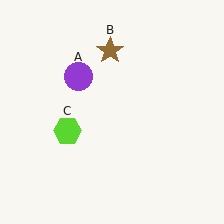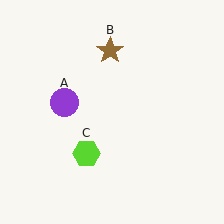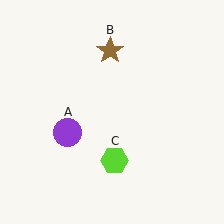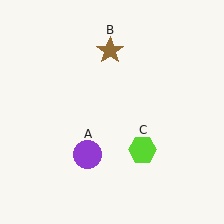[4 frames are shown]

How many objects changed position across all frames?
2 objects changed position: purple circle (object A), lime hexagon (object C).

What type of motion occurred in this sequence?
The purple circle (object A), lime hexagon (object C) rotated counterclockwise around the center of the scene.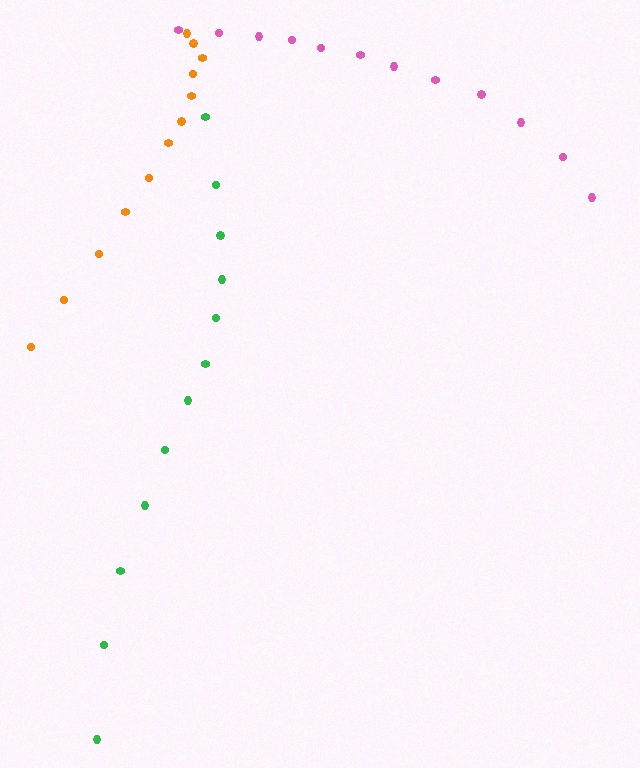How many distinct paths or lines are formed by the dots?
There are 3 distinct paths.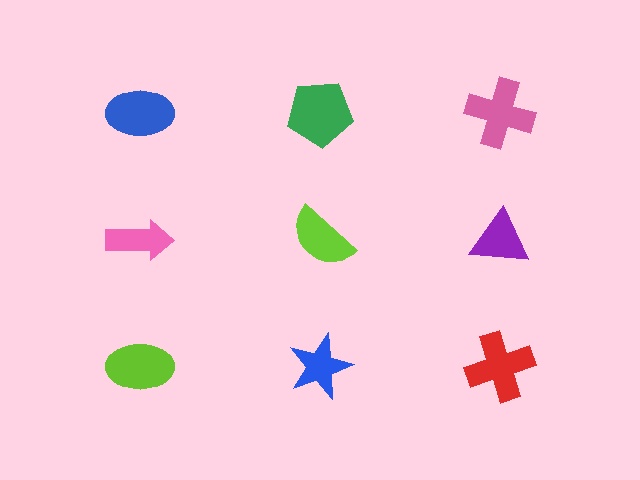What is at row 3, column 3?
A red cross.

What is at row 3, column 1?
A lime ellipse.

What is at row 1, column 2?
A green pentagon.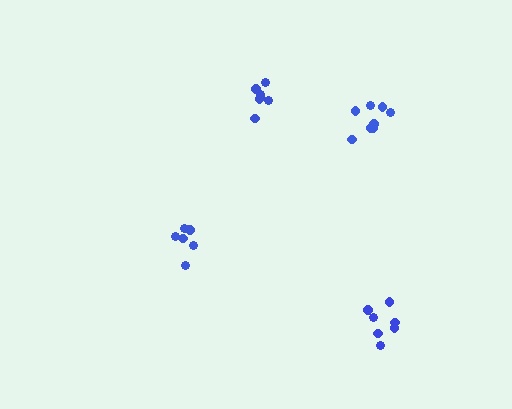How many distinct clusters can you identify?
There are 4 distinct clusters.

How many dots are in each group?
Group 1: 6 dots, Group 2: 9 dots, Group 3: 7 dots, Group 4: 7 dots (29 total).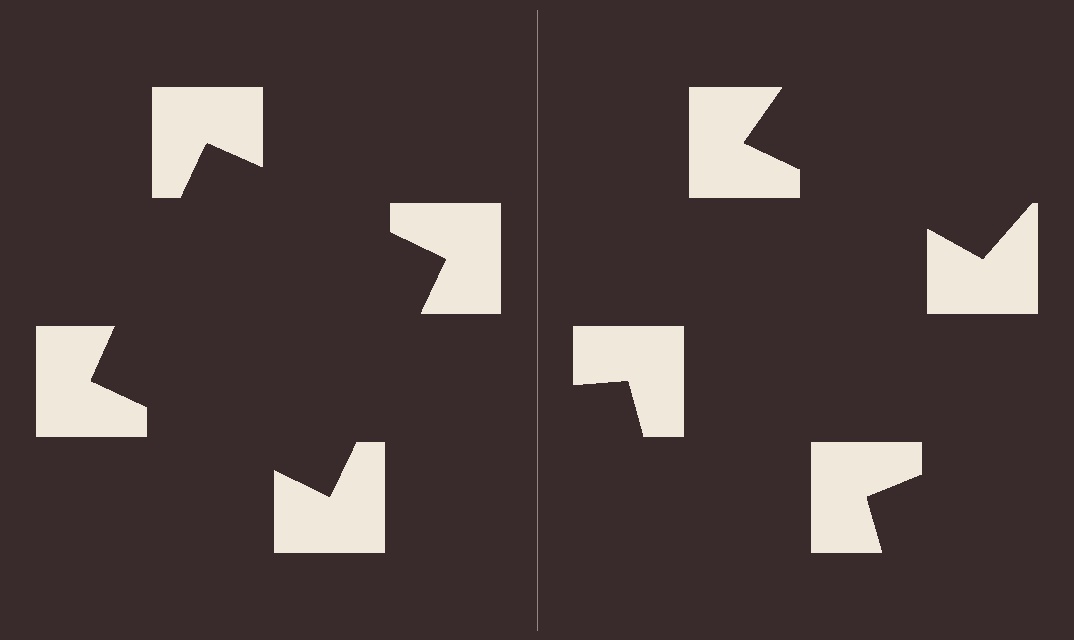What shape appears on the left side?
An illusory square.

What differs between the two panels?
The notched squares are positioned identically on both sides; only the wedge orientations differ. On the left they align to a square; on the right they are misaligned.